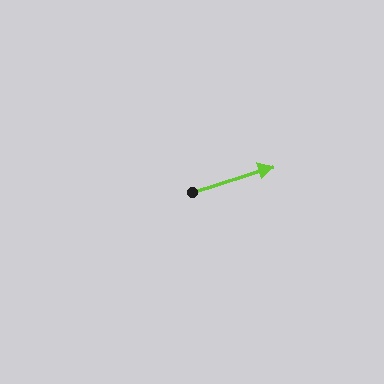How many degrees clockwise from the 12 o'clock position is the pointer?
Approximately 72 degrees.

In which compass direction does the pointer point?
East.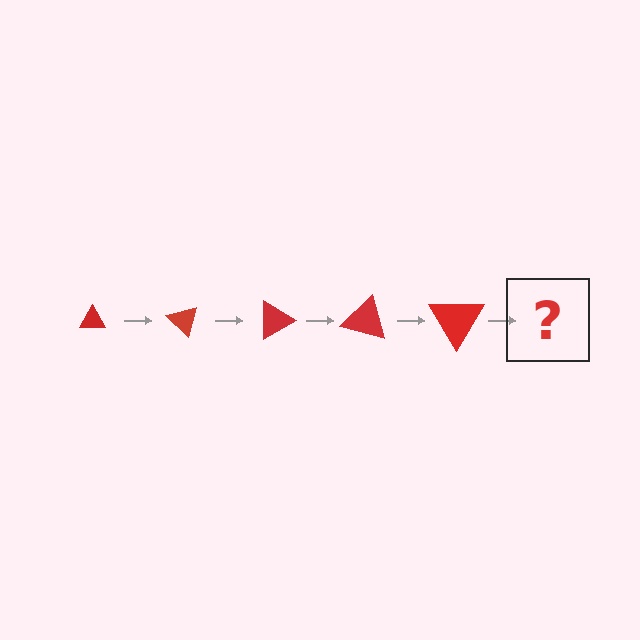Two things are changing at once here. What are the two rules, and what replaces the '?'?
The two rules are that the triangle grows larger each step and it rotates 45 degrees each step. The '?' should be a triangle, larger than the previous one and rotated 225 degrees from the start.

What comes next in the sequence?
The next element should be a triangle, larger than the previous one and rotated 225 degrees from the start.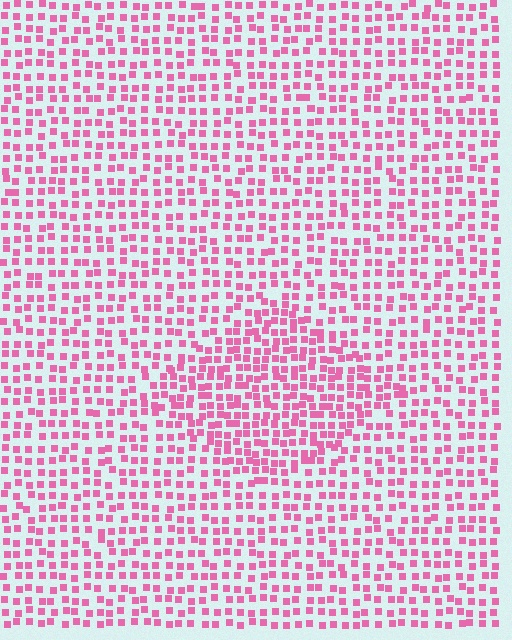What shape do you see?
I see a diamond.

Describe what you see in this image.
The image contains small pink elements arranged at two different densities. A diamond-shaped region is visible where the elements are more densely packed than the surrounding area.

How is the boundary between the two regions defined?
The boundary is defined by a change in element density (approximately 1.6x ratio). All elements are the same color, size, and shape.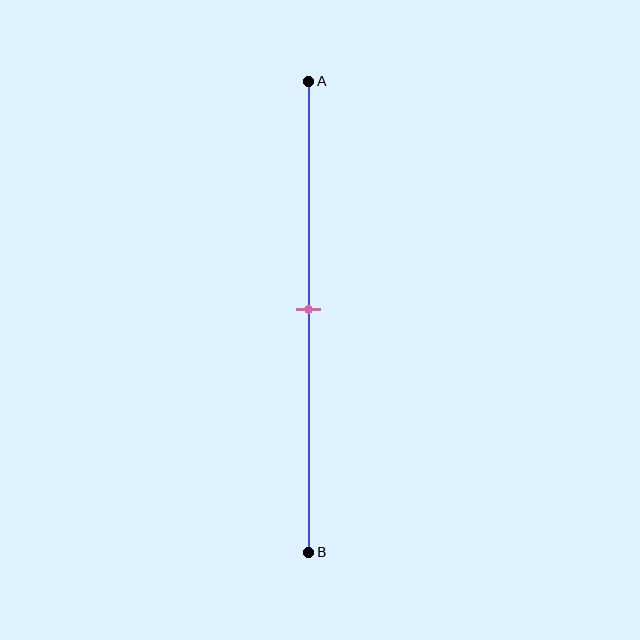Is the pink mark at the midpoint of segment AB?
Yes, the mark is approximately at the midpoint.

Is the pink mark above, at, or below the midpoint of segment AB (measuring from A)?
The pink mark is approximately at the midpoint of segment AB.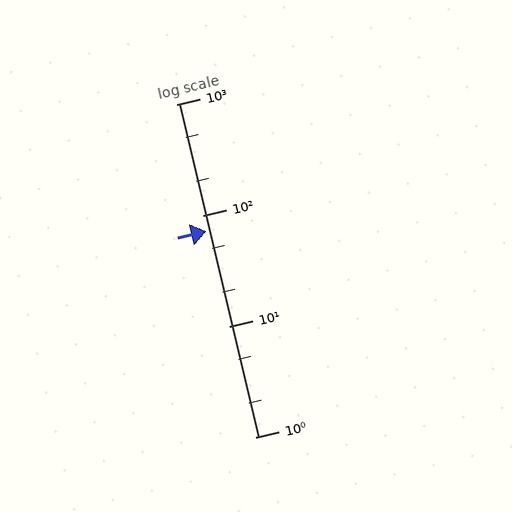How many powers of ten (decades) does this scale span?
The scale spans 3 decades, from 1 to 1000.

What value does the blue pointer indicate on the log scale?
The pointer indicates approximately 72.